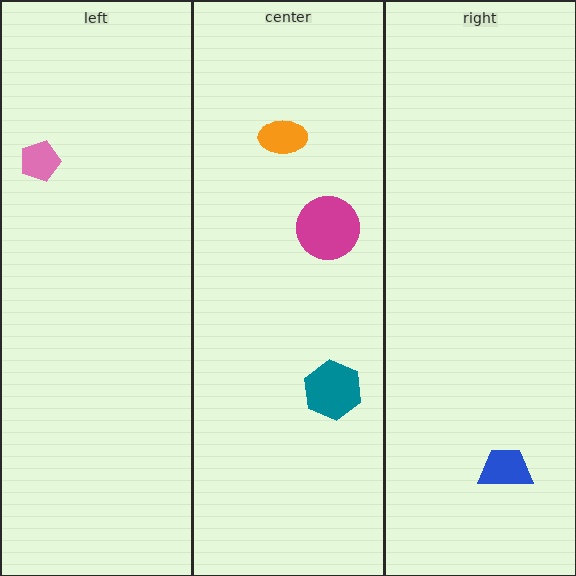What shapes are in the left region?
The pink pentagon.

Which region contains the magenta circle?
The center region.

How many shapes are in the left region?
1.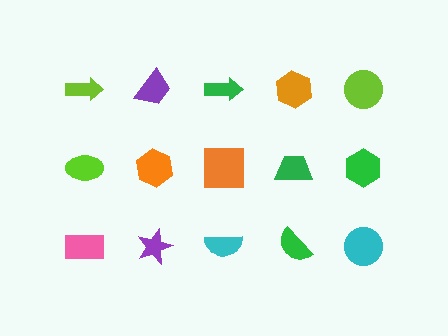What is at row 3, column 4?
A green semicircle.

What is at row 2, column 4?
A green trapezoid.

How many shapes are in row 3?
5 shapes.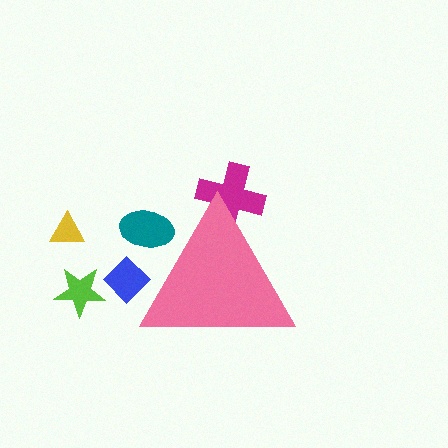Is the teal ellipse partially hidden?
Yes, the teal ellipse is partially hidden behind the pink triangle.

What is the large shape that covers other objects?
A pink triangle.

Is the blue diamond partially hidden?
Yes, the blue diamond is partially hidden behind the pink triangle.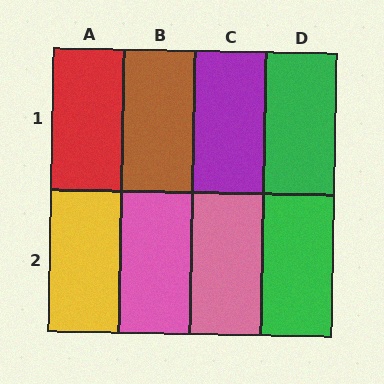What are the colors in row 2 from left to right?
Yellow, pink, pink, green.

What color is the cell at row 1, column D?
Green.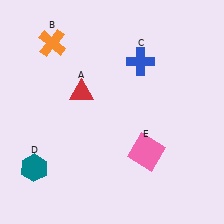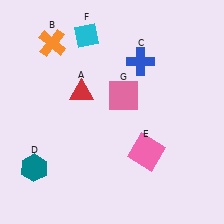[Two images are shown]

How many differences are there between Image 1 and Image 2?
There are 2 differences between the two images.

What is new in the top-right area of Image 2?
A pink square (G) was added in the top-right area of Image 2.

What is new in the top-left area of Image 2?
A cyan diamond (F) was added in the top-left area of Image 2.